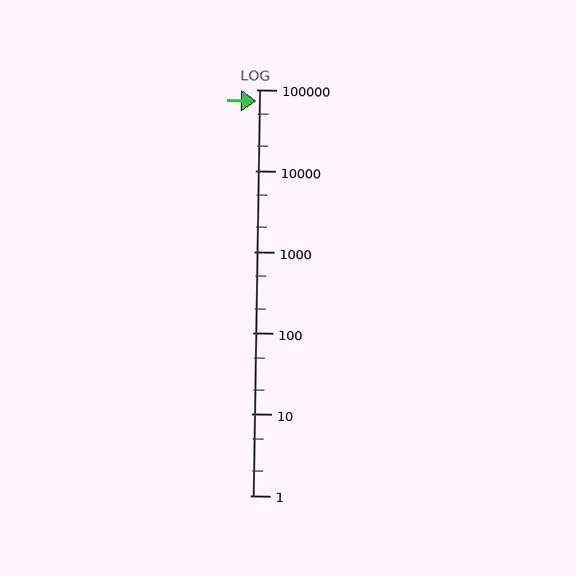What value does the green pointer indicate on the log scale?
The pointer indicates approximately 72000.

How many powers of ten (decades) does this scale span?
The scale spans 5 decades, from 1 to 100000.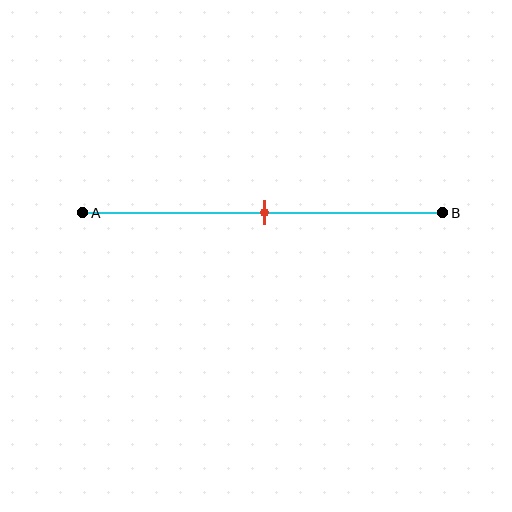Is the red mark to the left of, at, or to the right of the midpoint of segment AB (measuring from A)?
The red mark is approximately at the midpoint of segment AB.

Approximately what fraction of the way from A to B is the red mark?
The red mark is approximately 50% of the way from A to B.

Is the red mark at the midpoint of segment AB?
Yes, the mark is approximately at the midpoint.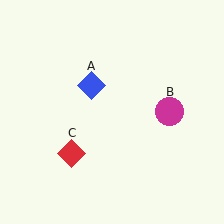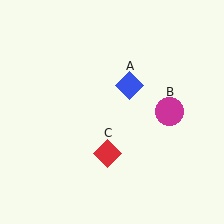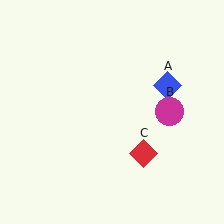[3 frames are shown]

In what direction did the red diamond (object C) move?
The red diamond (object C) moved right.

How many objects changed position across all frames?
2 objects changed position: blue diamond (object A), red diamond (object C).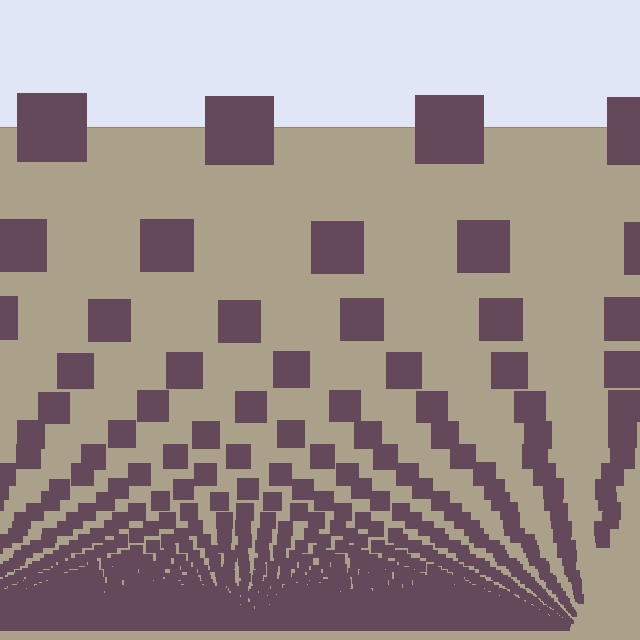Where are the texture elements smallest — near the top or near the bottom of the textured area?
Near the bottom.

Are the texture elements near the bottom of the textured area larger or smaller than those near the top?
Smaller. The gradient is inverted — elements near the bottom are smaller and denser.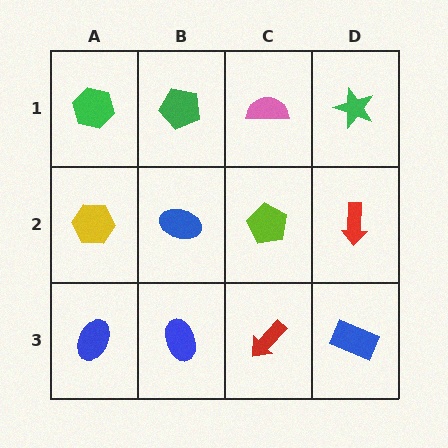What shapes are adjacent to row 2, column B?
A green pentagon (row 1, column B), a blue ellipse (row 3, column B), a yellow hexagon (row 2, column A), a lime pentagon (row 2, column C).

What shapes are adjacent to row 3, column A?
A yellow hexagon (row 2, column A), a blue ellipse (row 3, column B).